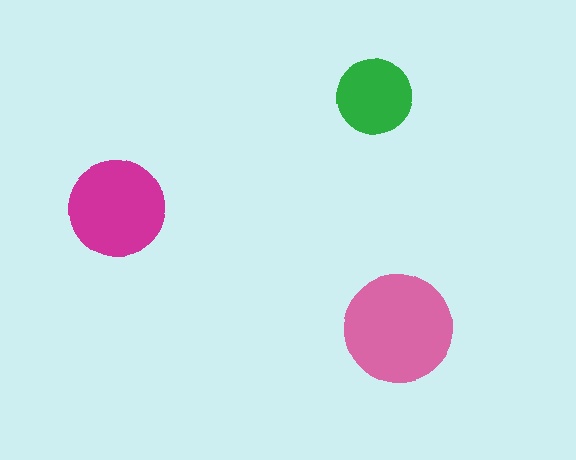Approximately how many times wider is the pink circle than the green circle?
About 1.5 times wider.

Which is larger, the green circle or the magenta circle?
The magenta one.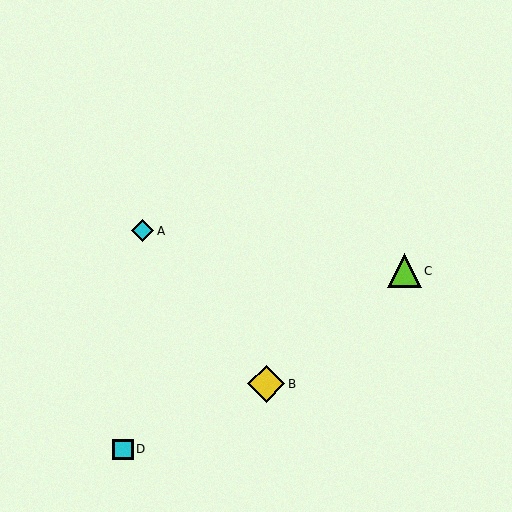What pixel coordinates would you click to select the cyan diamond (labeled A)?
Click at (143, 231) to select the cyan diamond A.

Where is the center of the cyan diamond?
The center of the cyan diamond is at (143, 231).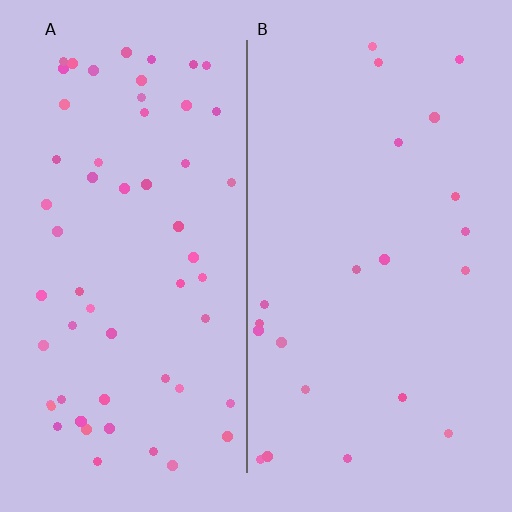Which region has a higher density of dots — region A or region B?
A (the left).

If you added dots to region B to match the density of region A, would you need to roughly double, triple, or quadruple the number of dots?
Approximately triple.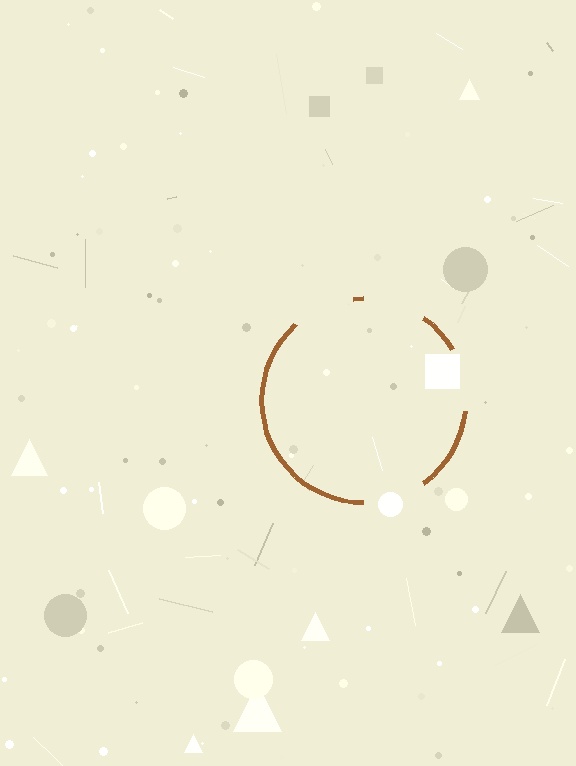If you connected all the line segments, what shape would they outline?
They would outline a circle.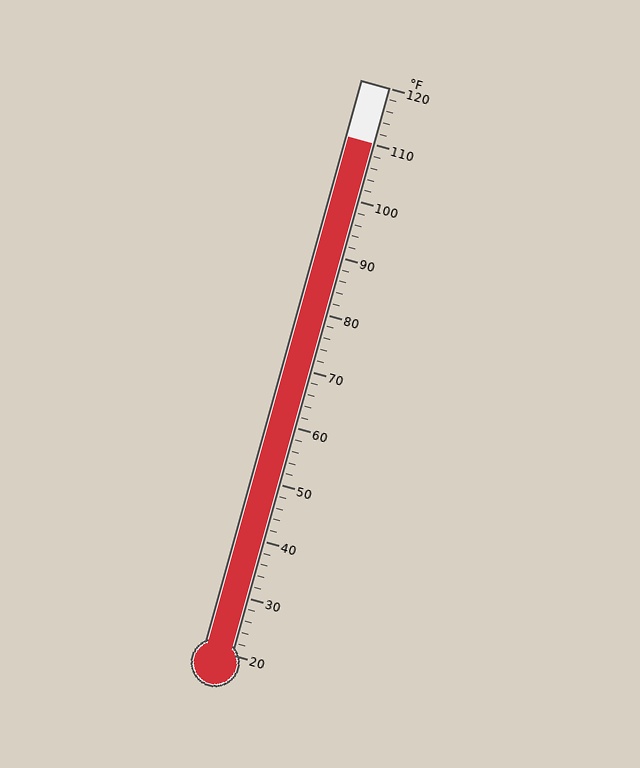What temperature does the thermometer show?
The thermometer shows approximately 110°F.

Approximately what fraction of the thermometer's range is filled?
The thermometer is filled to approximately 90% of its range.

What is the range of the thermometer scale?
The thermometer scale ranges from 20°F to 120°F.